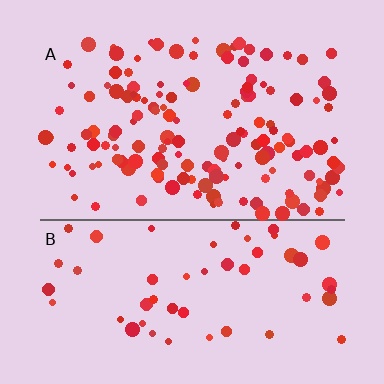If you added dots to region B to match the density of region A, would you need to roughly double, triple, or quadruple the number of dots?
Approximately triple.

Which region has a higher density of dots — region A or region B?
A (the top).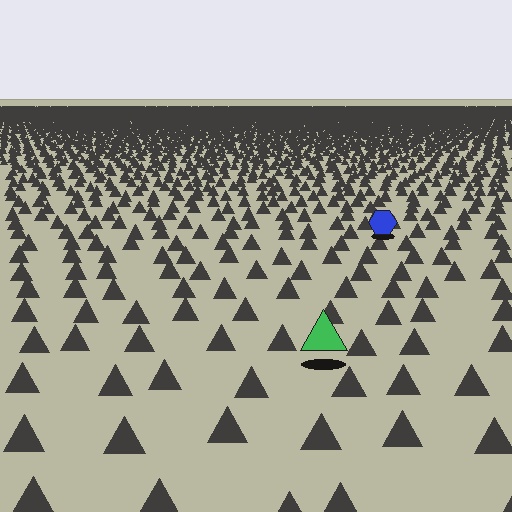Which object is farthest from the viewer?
The blue hexagon is farthest from the viewer. It appears smaller and the ground texture around it is denser.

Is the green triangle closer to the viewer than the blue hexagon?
Yes. The green triangle is closer — you can tell from the texture gradient: the ground texture is coarser near it.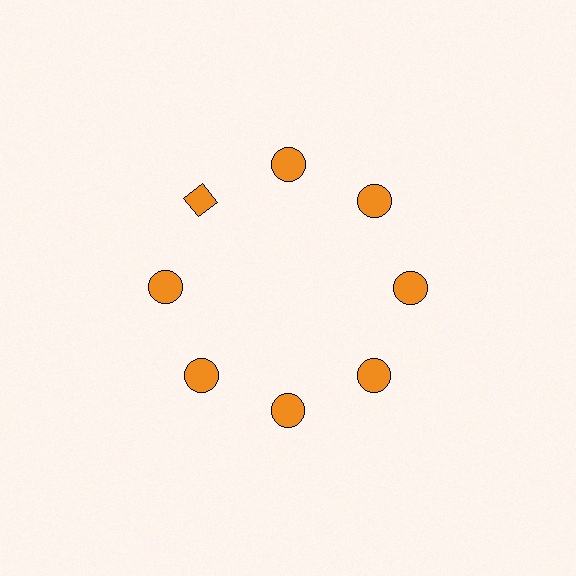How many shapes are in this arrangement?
There are 8 shapes arranged in a ring pattern.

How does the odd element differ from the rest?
It has a different shape: diamond instead of circle.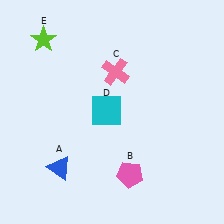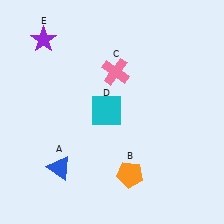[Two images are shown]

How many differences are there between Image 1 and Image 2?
There are 2 differences between the two images.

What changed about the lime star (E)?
In Image 1, E is lime. In Image 2, it changed to purple.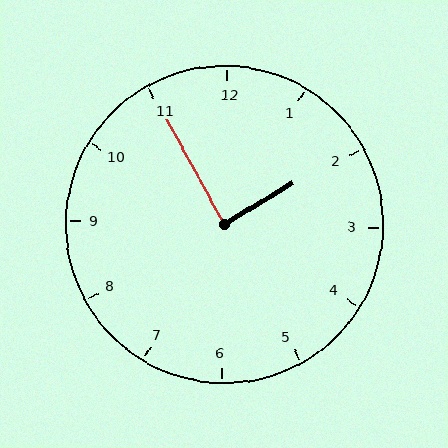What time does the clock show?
1:55.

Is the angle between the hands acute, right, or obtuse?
It is right.